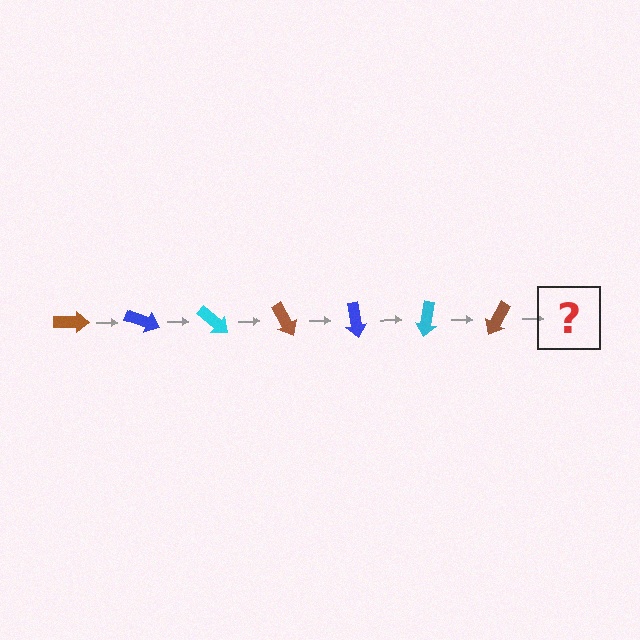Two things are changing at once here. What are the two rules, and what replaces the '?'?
The two rules are that it rotates 20 degrees each step and the color cycles through brown, blue, and cyan. The '?' should be a blue arrow, rotated 140 degrees from the start.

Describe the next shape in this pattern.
It should be a blue arrow, rotated 140 degrees from the start.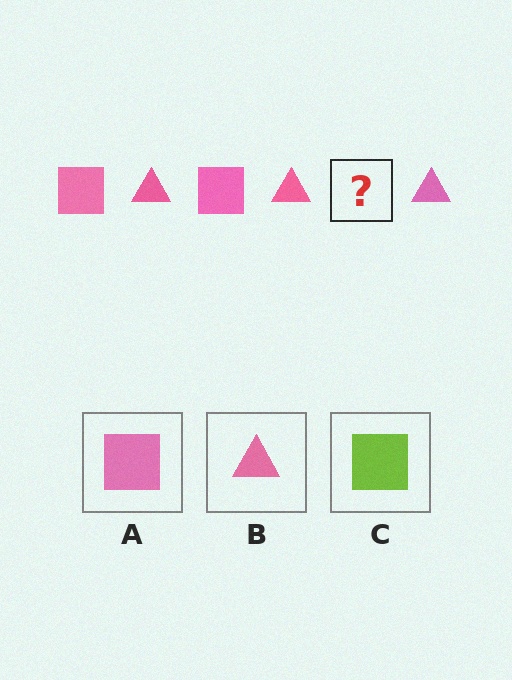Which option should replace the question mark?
Option A.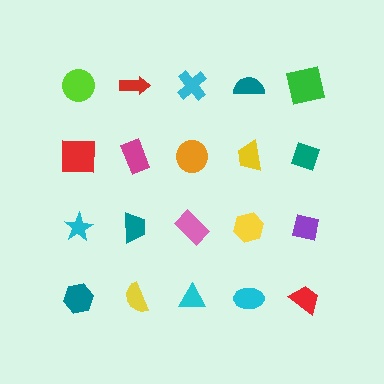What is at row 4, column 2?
A yellow semicircle.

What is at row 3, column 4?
A yellow hexagon.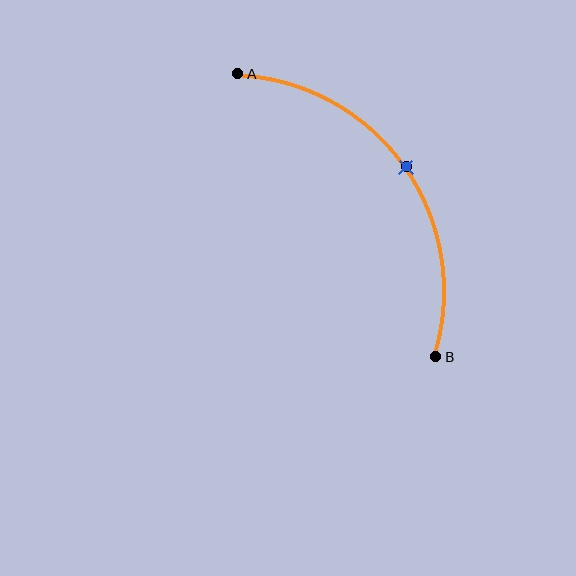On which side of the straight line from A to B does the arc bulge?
The arc bulges above and to the right of the straight line connecting A and B.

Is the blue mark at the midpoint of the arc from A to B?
Yes. The blue mark lies on the arc at equal arc-length from both A and B — it is the arc midpoint.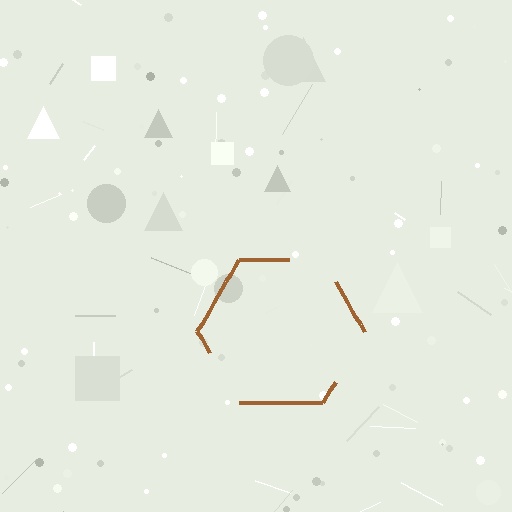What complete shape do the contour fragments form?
The contour fragments form a hexagon.